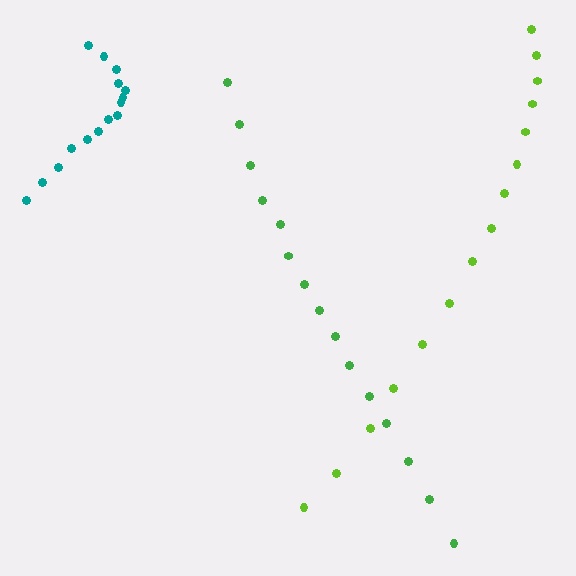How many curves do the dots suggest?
There are 3 distinct paths.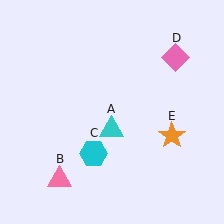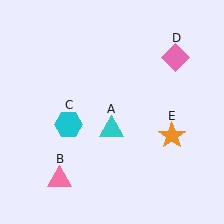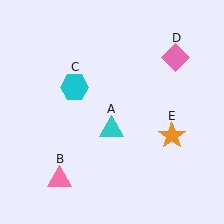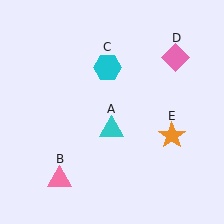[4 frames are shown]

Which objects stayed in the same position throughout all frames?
Cyan triangle (object A) and pink triangle (object B) and pink diamond (object D) and orange star (object E) remained stationary.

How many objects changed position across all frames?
1 object changed position: cyan hexagon (object C).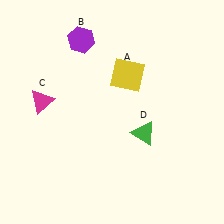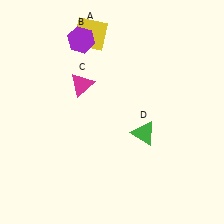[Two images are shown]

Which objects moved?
The objects that moved are: the yellow square (A), the magenta triangle (C).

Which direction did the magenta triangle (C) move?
The magenta triangle (C) moved right.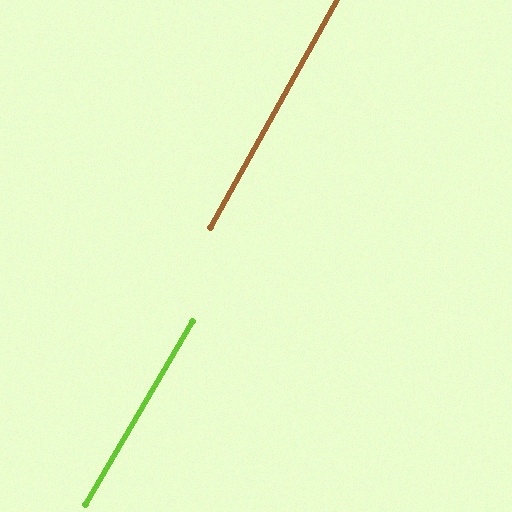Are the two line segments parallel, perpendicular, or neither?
Parallel — their directions differ by only 1.4°.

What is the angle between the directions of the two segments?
Approximately 1 degree.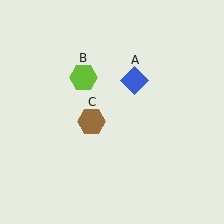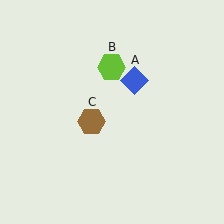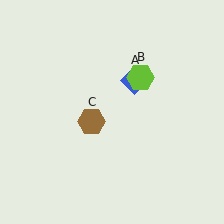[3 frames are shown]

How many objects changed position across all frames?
1 object changed position: lime hexagon (object B).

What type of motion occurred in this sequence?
The lime hexagon (object B) rotated clockwise around the center of the scene.